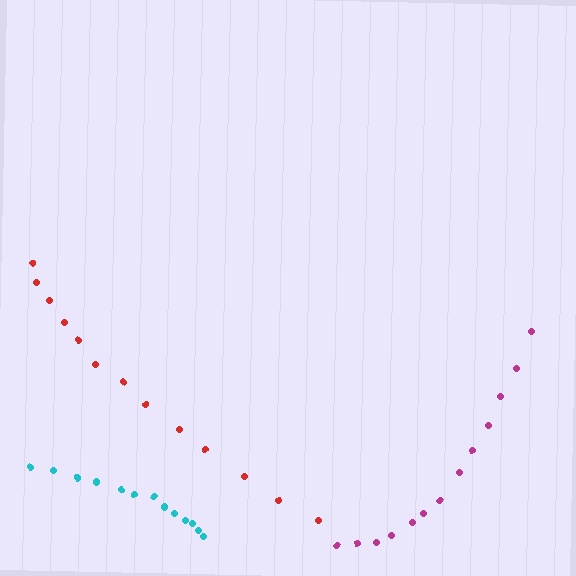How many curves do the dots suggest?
There are 3 distinct paths.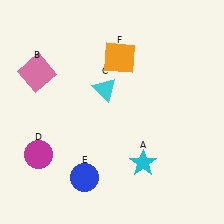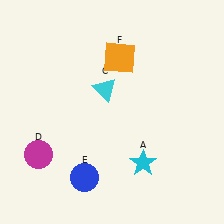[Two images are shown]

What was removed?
The pink square (B) was removed in Image 2.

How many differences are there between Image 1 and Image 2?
There is 1 difference between the two images.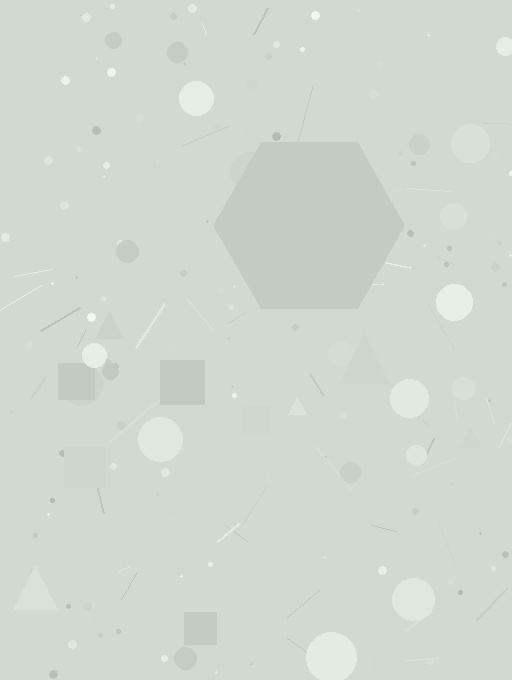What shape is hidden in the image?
A hexagon is hidden in the image.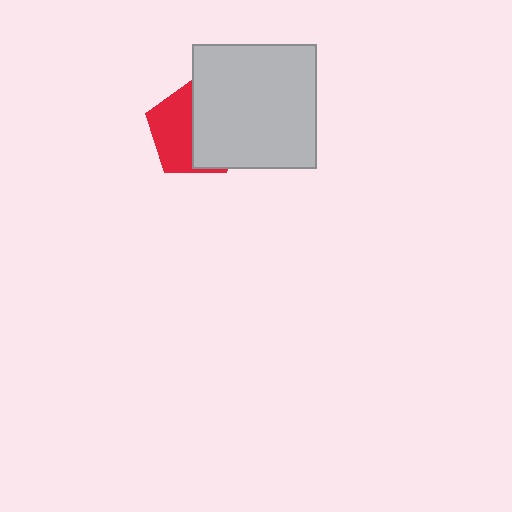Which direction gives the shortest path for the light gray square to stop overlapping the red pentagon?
Moving right gives the shortest separation.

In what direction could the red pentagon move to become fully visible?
The red pentagon could move left. That would shift it out from behind the light gray square entirely.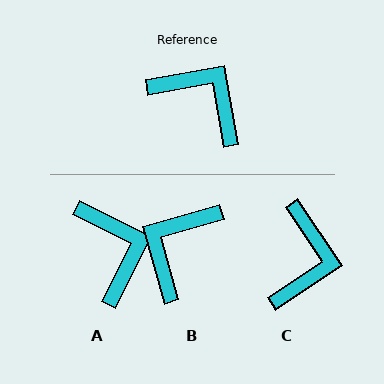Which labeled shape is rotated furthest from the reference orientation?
B, about 95 degrees away.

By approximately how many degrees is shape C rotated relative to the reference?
Approximately 66 degrees clockwise.